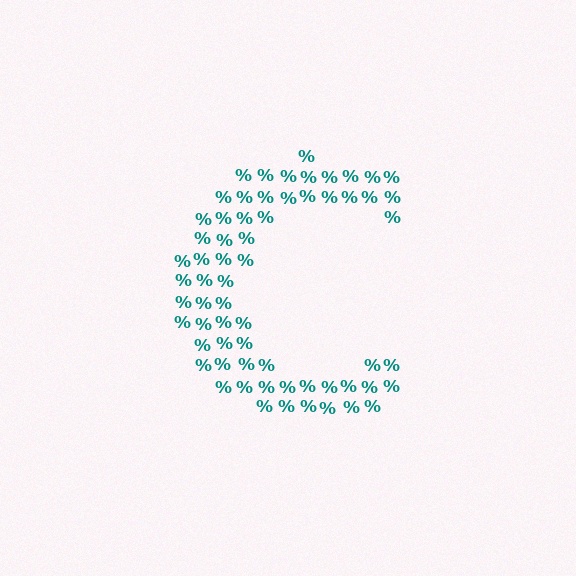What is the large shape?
The large shape is the letter C.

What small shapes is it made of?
It is made of small percent signs.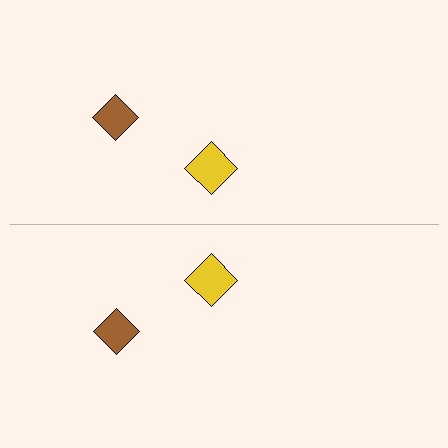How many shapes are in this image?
There are 4 shapes in this image.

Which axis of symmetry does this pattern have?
The pattern has a horizontal axis of symmetry running through the center of the image.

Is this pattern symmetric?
Yes, this pattern has bilateral (reflection) symmetry.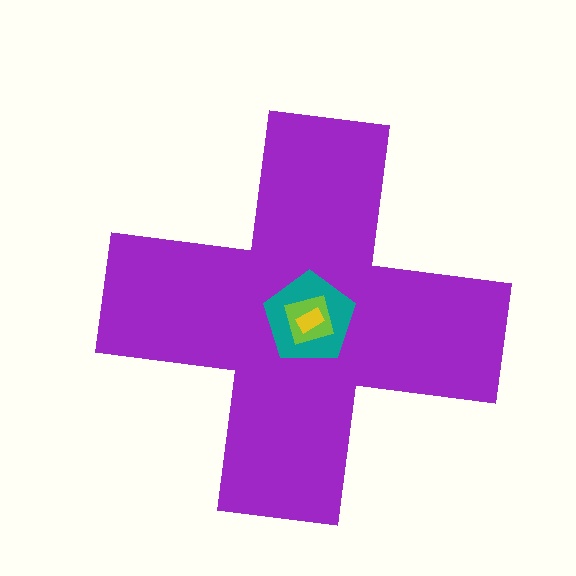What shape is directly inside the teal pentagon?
The lime diamond.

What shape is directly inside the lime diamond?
The yellow rectangle.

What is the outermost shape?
The purple cross.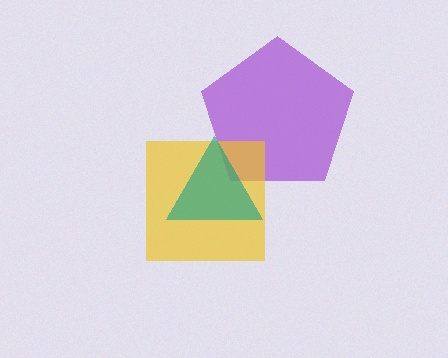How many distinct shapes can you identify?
There are 3 distinct shapes: a purple pentagon, a yellow square, a teal triangle.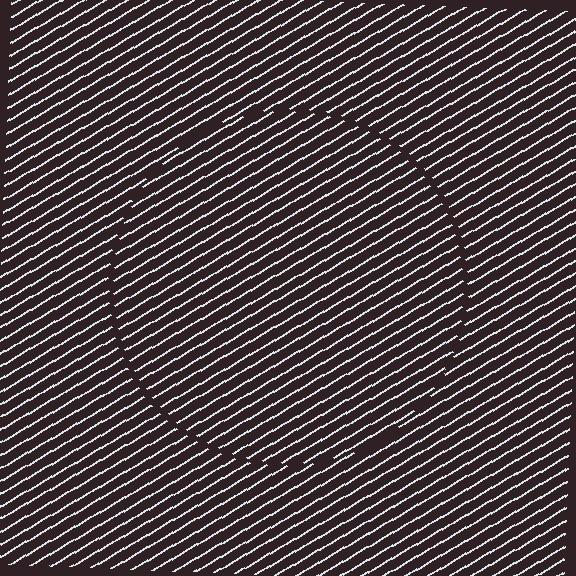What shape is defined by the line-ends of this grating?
An illusory circle. The interior of the shape contains the same grating, shifted by half a period — the contour is defined by the phase discontinuity where line-ends from the inner and outer gratings abut.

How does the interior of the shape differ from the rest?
The interior of the shape contains the same grating, shifted by half a period — the contour is defined by the phase discontinuity where line-ends from the inner and outer gratings abut.